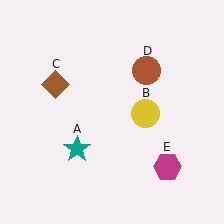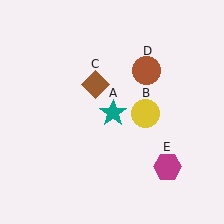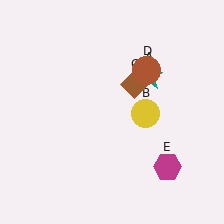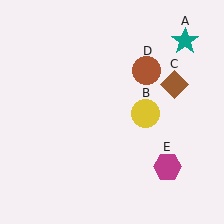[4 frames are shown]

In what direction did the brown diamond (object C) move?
The brown diamond (object C) moved right.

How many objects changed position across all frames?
2 objects changed position: teal star (object A), brown diamond (object C).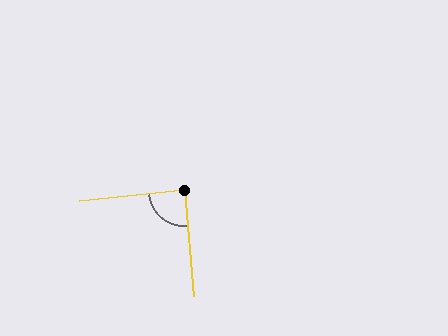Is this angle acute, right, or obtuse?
It is approximately a right angle.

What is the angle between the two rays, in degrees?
Approximately 89 degrees.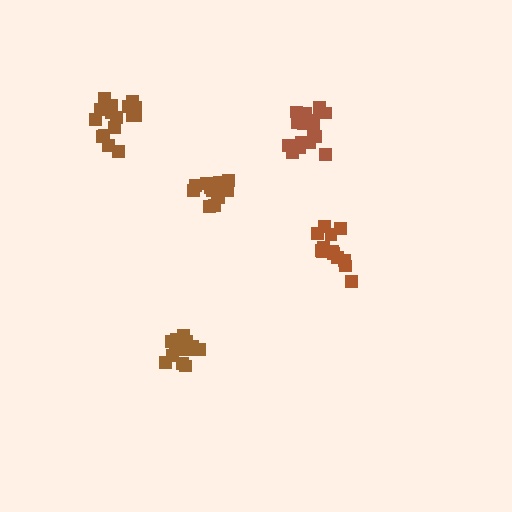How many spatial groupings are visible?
There are 5 spatial groupings.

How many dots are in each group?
Group 1: 13 dots, Group 2: 13 dots, Group 3: 18 dots, Group 4: 16 dots, Group 5: 16 dots (76 total).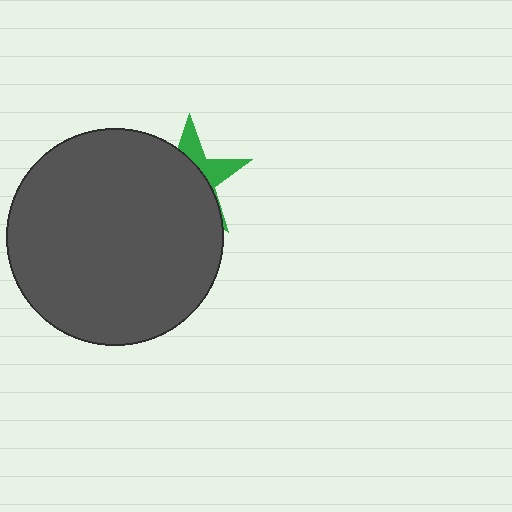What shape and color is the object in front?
The object in front is a dark gray circle.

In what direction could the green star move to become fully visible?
The green star could move toward the upper-right. That would shift it out from behind the dark gray circle entirely.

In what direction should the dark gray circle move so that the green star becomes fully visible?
The dark gray circle should move toward the lower-left. That is the shortest direction to clear the overlap and leave the green star fully visible.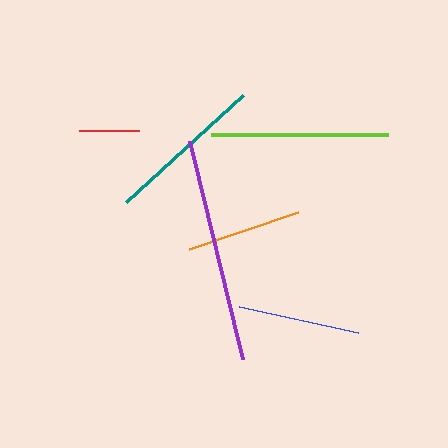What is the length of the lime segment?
The lime segment is approximately 177 pixels long.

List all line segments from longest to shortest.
From longest to shortest: purple, lime, teal, blue, orange, red.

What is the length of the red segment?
The red segment is approximately 60 pixels long.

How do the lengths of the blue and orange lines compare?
The blue and orange lines are approximately the same length.